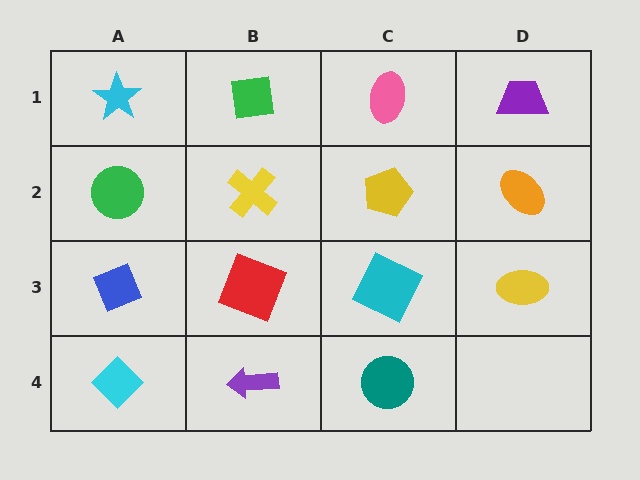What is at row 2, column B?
A yellow cross.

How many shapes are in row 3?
4 shapes.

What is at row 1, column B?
A green square.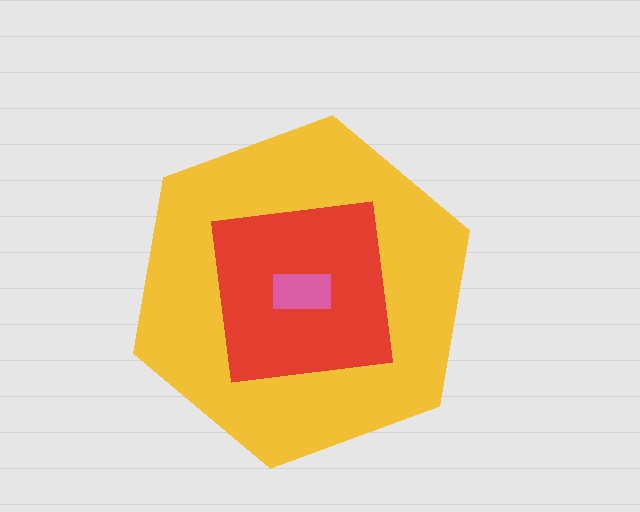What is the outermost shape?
The yellow hexagon.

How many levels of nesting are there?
3.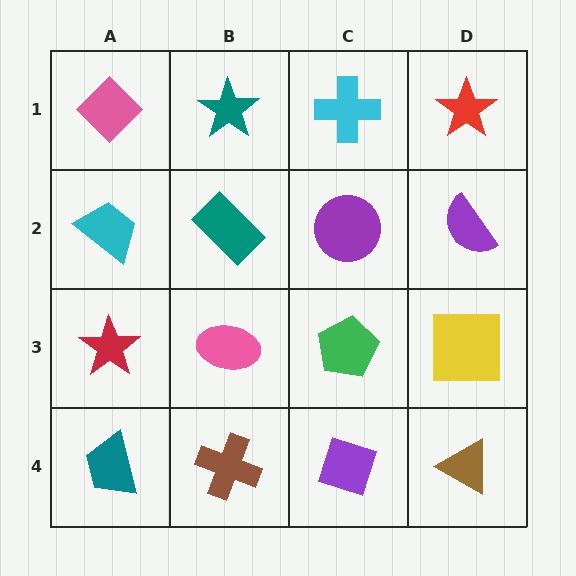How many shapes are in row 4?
4 shapes.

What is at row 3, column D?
A yellow square.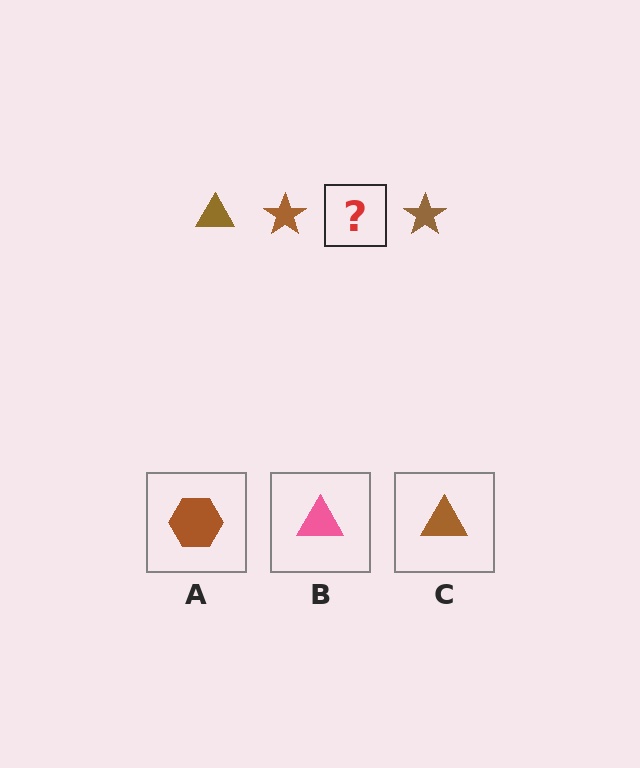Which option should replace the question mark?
Option C.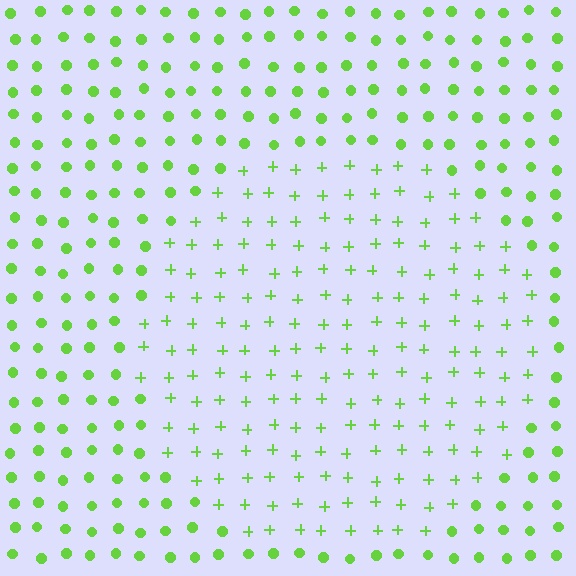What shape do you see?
I see a circle.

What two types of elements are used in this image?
The image uses plus signs inside the circle region and circles outside it.